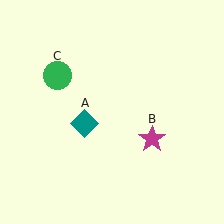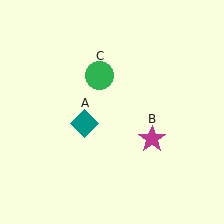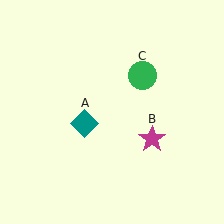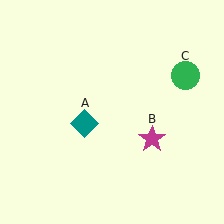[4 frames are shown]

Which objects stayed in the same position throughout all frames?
Teal diamond (object A) and magenta star (object B) remained stationary.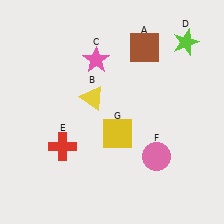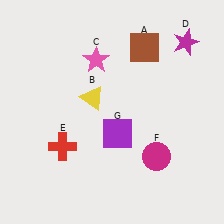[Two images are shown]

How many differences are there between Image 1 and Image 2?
There are 3 differences between the two images.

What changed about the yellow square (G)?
In Image 1, G is yellow. In Image 2, it changed to purple.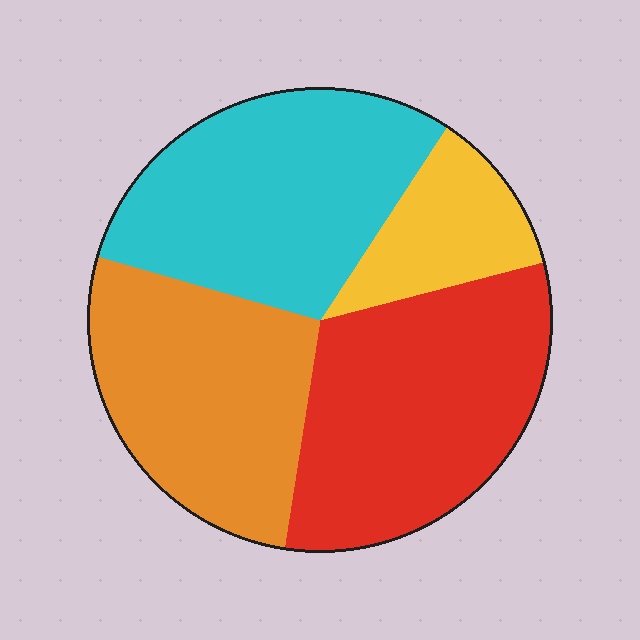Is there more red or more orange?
Red.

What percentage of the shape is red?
Red covers roughly 30% of the shape.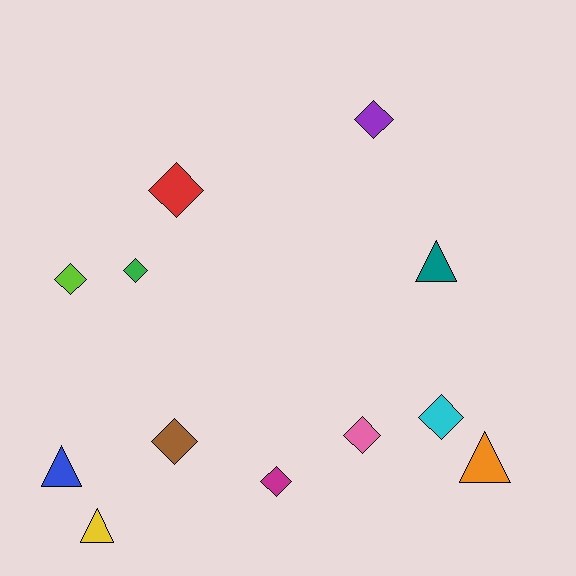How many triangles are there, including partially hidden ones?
There are 4 triangles.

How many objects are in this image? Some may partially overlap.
There are 12 objects.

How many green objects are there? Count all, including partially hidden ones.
There is 1 green object.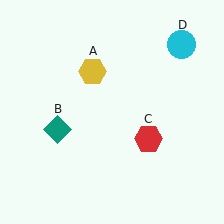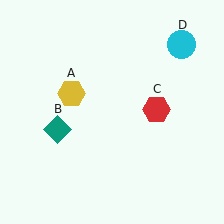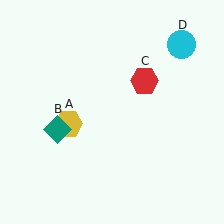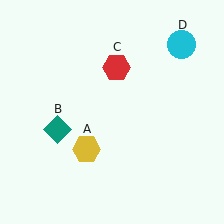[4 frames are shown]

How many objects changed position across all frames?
2 objects changed position: yellow hexagon (object A), red hexagon (object C).